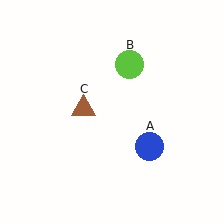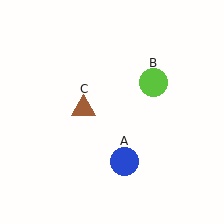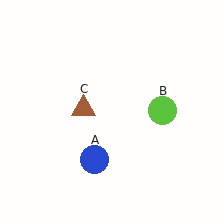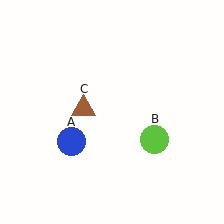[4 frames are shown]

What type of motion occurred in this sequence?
The blue circle (object A), lime circle (object B) rotated clockwise around the center of the scene.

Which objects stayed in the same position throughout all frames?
Brown triangle (object C) remained stationary.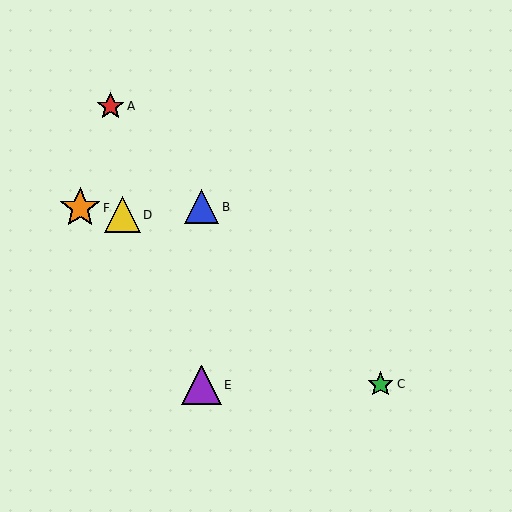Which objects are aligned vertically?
Objects B, E are aligned vertically.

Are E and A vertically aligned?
No, E is at x≈201 and A is at x≈110.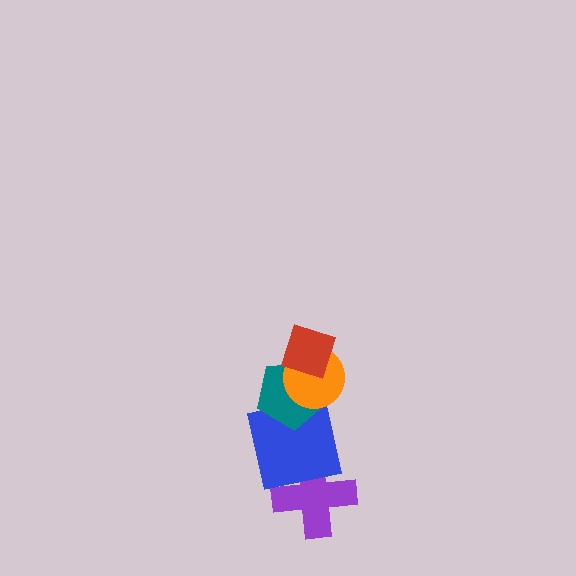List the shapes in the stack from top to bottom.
From top to bottom: the red diamond, the orange circle, the teal pentagon, the blue square, the purple cross.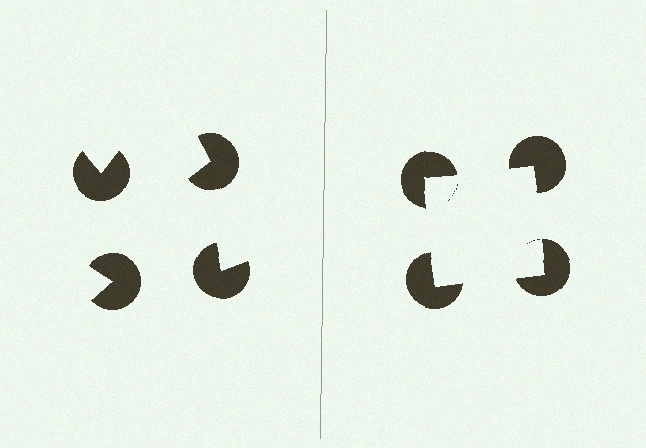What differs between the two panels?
The pac-man discs are positioned identically on both sides; only the wedge orientations differ. On the right they align to a square; on the left they are misaligned.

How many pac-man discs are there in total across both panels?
8 — 4 on each side.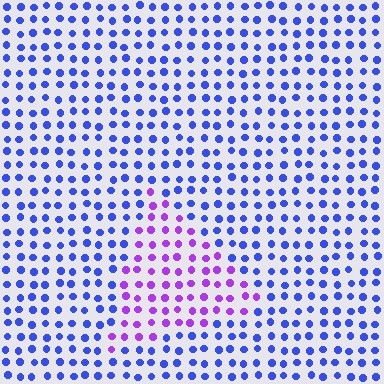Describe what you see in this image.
The image is filled with small blue elements in a uniform arrangement. A triangle-shaped region is visible where the elements are tinted to a slightly different hue, forming a subtle color boundary.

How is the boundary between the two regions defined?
The boundary is defined purely by a slight shift in hue (about 48 degrees). Spacing, size, and orientation are identical on both sides.